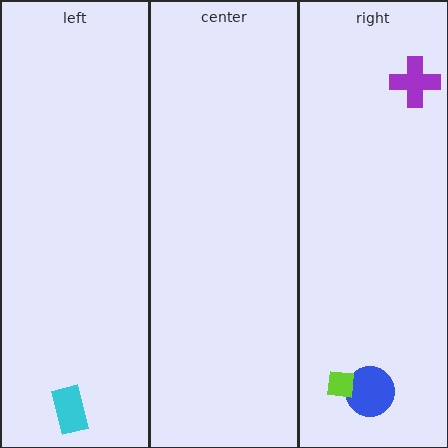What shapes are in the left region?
The cyan rectangle.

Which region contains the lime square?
The right region.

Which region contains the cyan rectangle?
The left region.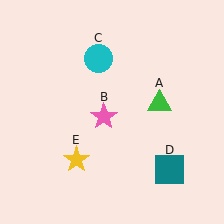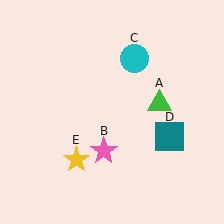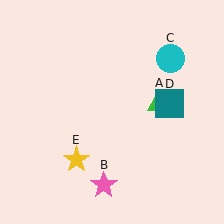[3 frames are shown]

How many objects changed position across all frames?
3 objects changed position: pink star (object B), cyan circle (object C), teal square (object D).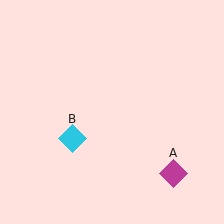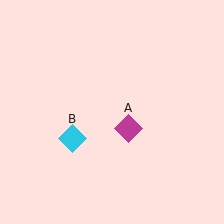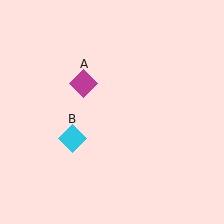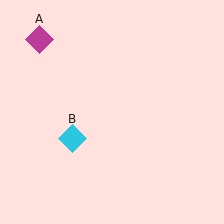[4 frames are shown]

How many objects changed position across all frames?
1 object changed position: magenta diamond (object A).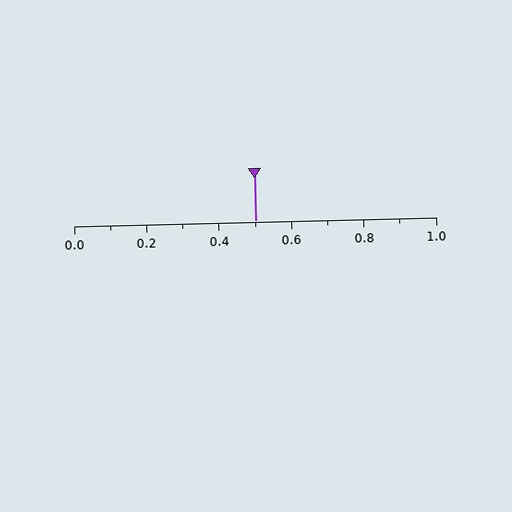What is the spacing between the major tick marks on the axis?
The major ticks are spaced 0.2 apart.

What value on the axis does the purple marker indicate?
The marker indicates approximately 0.5.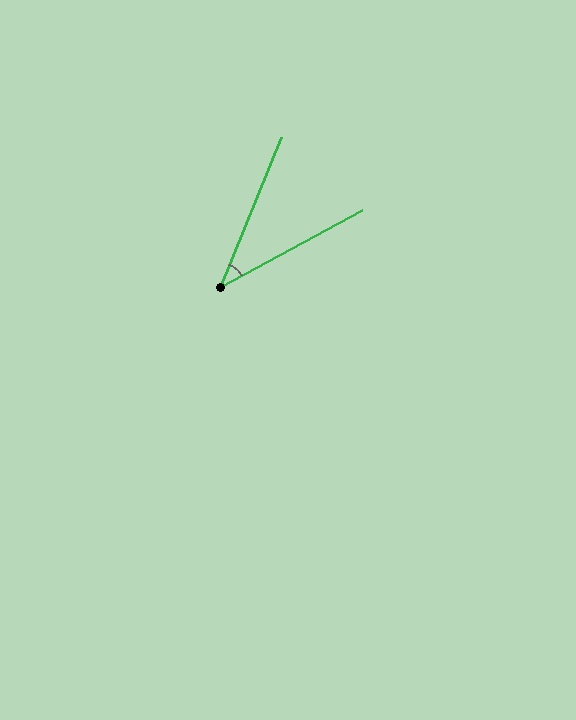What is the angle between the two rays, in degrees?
Approximately 39 degrees.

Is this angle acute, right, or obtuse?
It is acute.